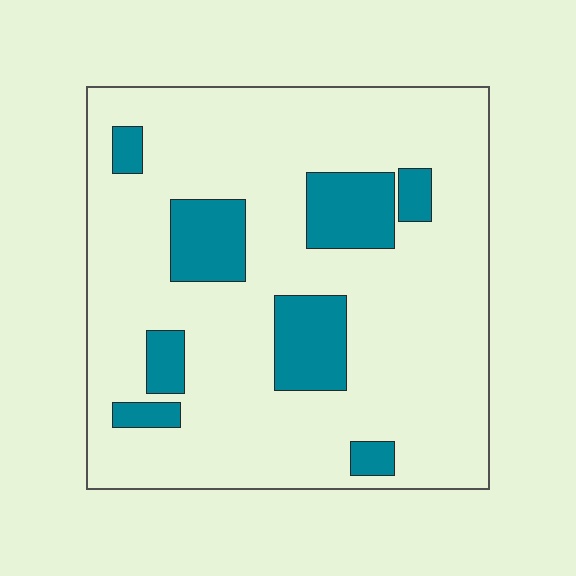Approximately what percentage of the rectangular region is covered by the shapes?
Approximately 20%.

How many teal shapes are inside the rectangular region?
8.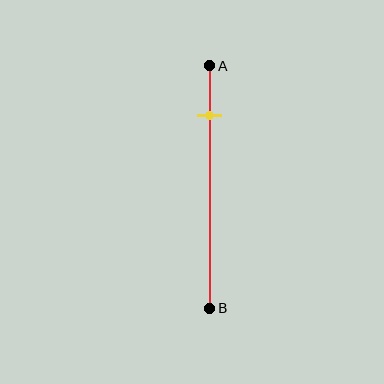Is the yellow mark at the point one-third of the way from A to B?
No, the mark is at about 20% from A, not at the 33% one-third point.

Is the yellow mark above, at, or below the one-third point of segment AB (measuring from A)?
The yellow mark is above the one-third point of segment AB.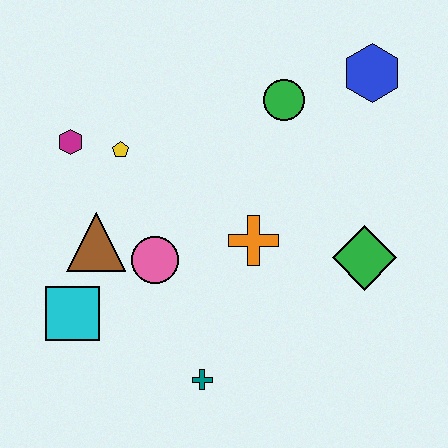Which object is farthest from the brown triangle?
The blue hexagon is farthest from the brown triangle.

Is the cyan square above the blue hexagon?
No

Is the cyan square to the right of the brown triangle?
No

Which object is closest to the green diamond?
The orange cross is closest to the green diamond.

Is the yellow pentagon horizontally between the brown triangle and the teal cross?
Yes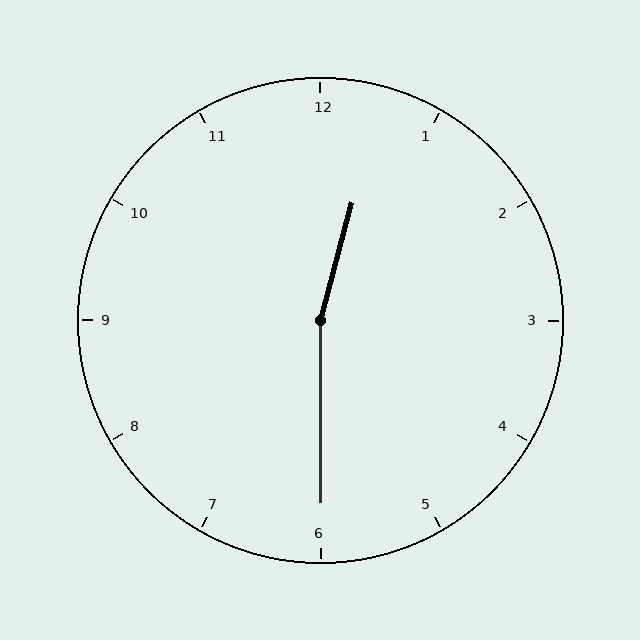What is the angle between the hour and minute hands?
Approximately 165 degrees.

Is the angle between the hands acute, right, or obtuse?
It is obtuse.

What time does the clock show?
12:30.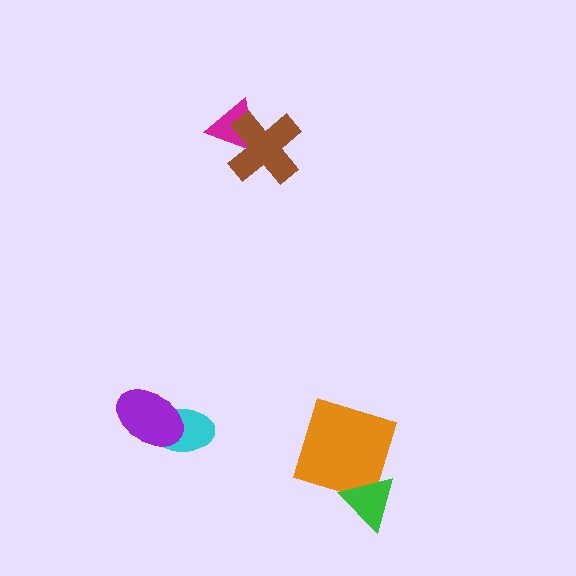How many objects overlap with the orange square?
1 object overlaps with the orange square.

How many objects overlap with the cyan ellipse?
1 object overlaps with the cyan ellipse.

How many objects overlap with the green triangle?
1 object overlaps with the green triangle.